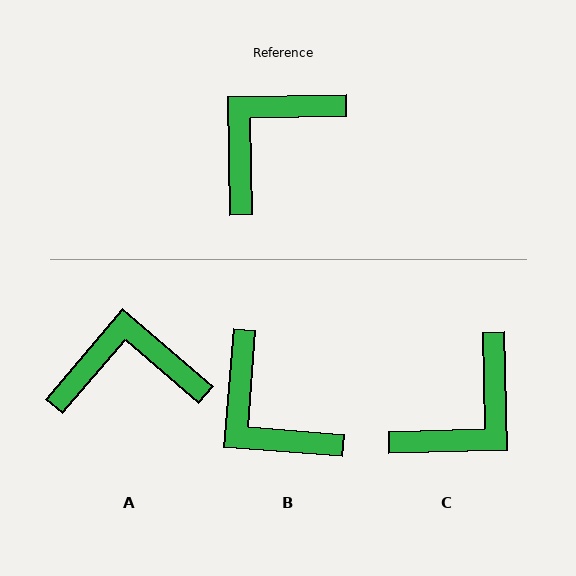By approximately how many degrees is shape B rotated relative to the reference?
Approximately 85 degrees counter-clockwise.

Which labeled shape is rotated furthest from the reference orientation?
C, about 179 degrees away.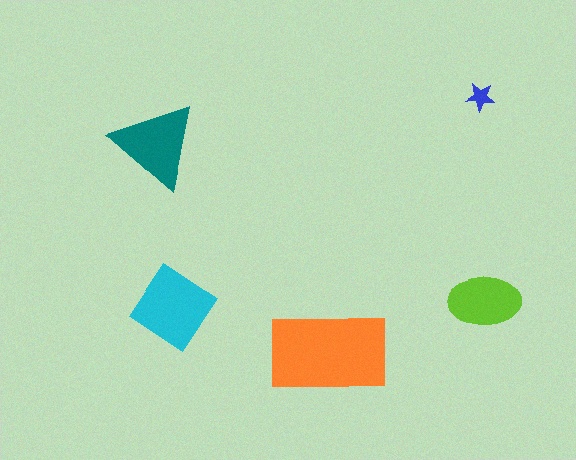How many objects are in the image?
There are 5 objects in the image.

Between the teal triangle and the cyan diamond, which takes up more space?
The cyan diamond.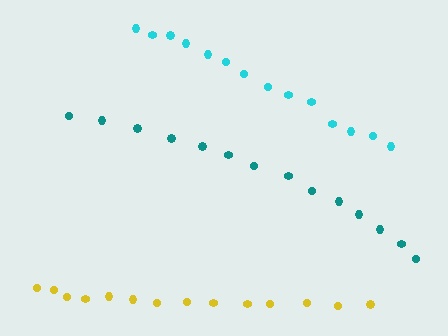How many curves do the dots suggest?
There are 3 distinct paths.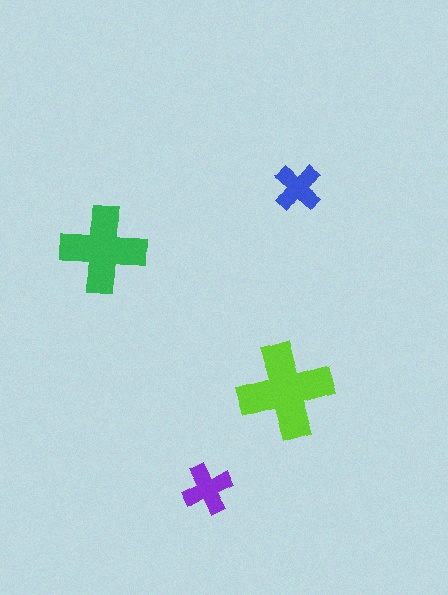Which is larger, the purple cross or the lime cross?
The lime one.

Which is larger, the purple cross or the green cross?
The green one.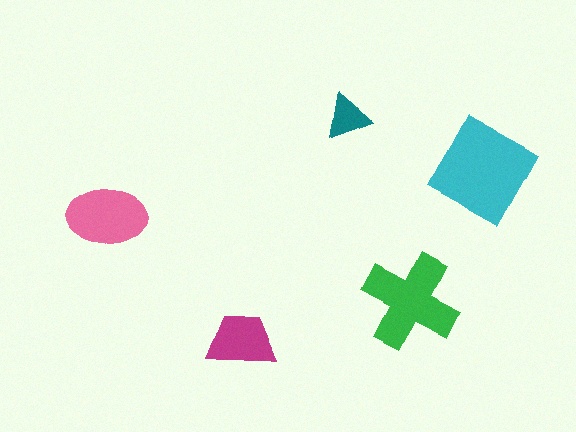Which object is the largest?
The cyan diamond.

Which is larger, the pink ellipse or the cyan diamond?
The cyan diamond.